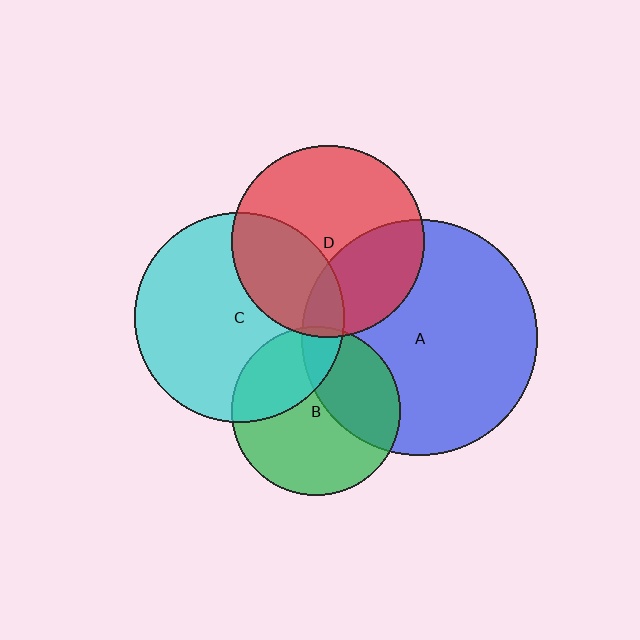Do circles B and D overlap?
Yes.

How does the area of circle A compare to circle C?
Approximately 1.3 times.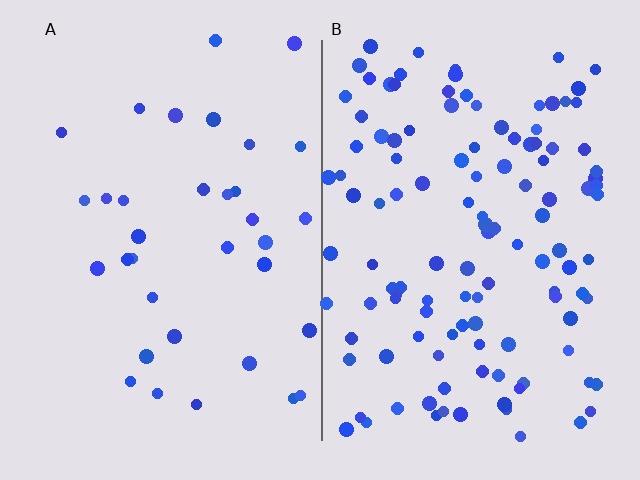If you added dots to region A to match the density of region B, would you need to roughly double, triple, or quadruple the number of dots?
Approximately triple.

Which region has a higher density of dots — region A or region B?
B (the right).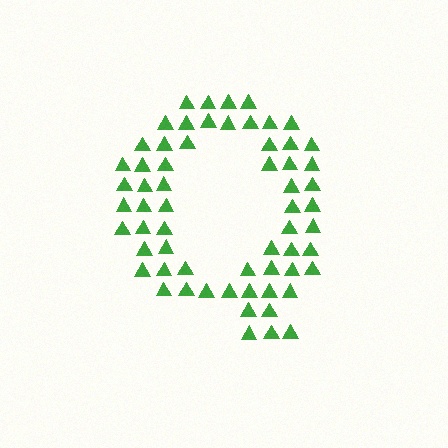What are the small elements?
The small elements are triangles.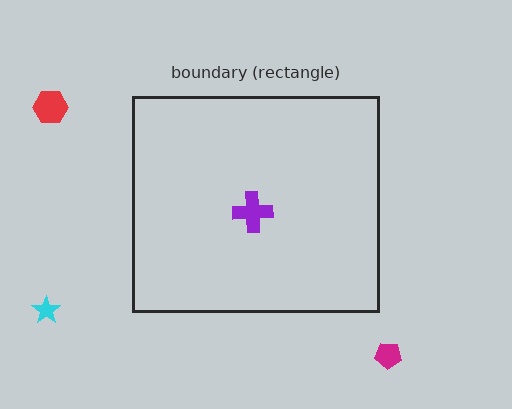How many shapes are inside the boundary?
1 inside, 3 outside.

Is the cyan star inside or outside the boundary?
Outside.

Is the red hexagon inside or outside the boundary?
Outside.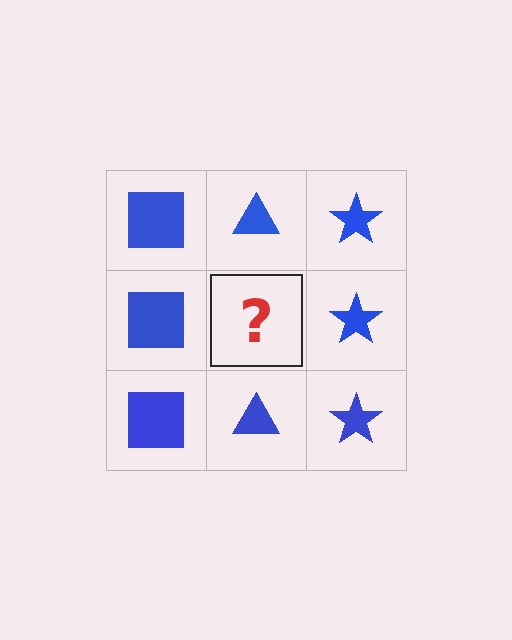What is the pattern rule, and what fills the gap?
The rule is that each column has a consistent shape. The gap should be filled with a blue triangle.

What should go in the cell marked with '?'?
The missing cell should contain a blue triangle.